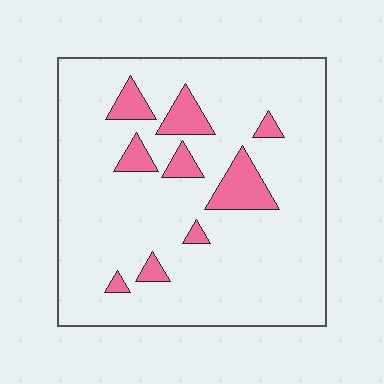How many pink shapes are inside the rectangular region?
9.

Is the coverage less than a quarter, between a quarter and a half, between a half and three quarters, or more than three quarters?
Less than a quarter.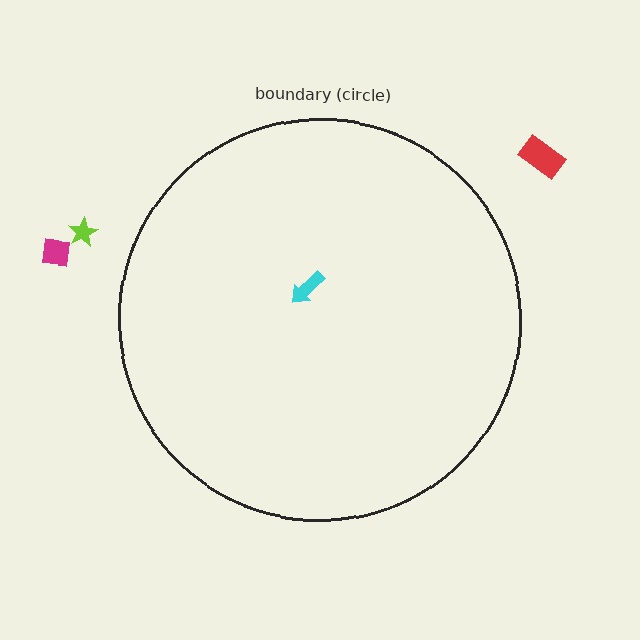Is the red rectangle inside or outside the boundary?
Outside.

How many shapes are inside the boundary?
1 inside, 3 outside.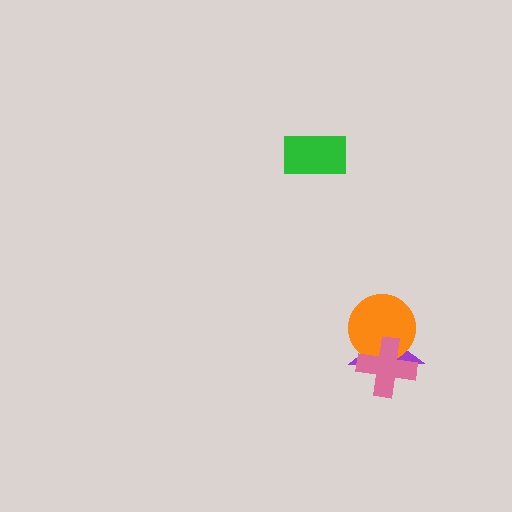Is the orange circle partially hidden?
Yes, it is partially covered by another shape.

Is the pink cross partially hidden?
No, no other shape covers it.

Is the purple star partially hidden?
Yes, it is partially covered by another shape.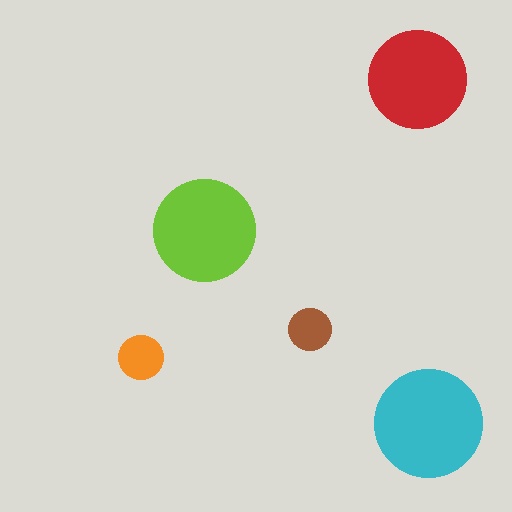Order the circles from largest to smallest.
the cyan one, the lime one, the red one, the orange one, the brown one.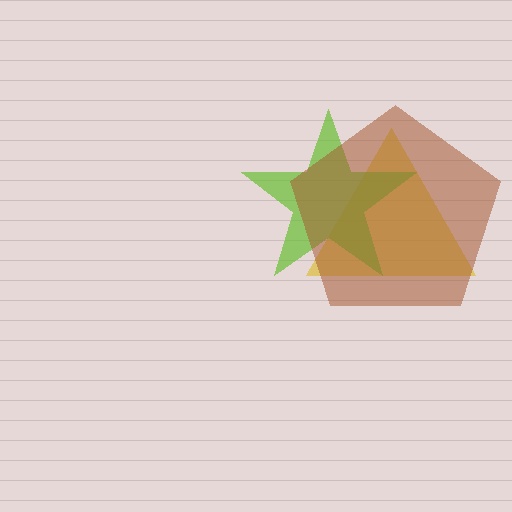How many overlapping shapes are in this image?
There are 3 overlapping shapes in the image.